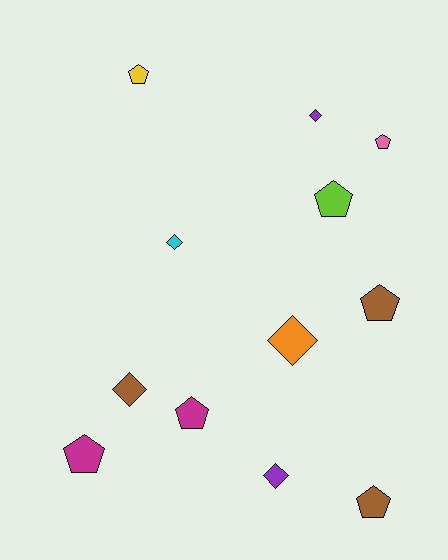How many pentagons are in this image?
There are 7 pentagons.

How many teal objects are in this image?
There are no teal objects.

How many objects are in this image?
There are 12 objects.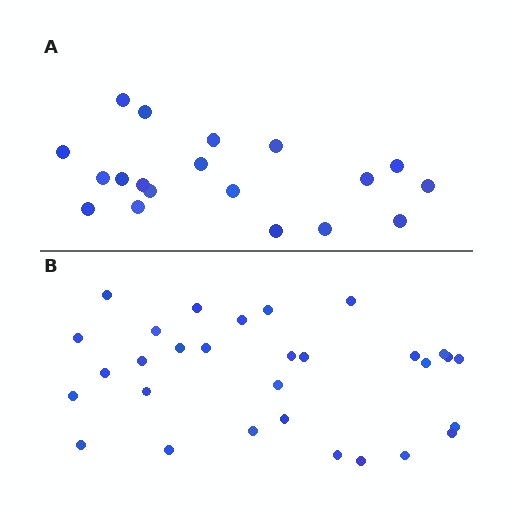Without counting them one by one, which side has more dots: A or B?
Region B (the bottom region) has more dots.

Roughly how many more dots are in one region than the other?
Region B has roughly 12 or so more dots than region A.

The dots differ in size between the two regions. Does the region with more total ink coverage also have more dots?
No. Region A has more total ink coverage because its dots are larger, but region B actually contains more individual dots. Total area can be misleading — the number of items is what matters here.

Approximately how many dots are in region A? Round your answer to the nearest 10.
About 20 dots. (The exact count is 19, which rounds to 20.)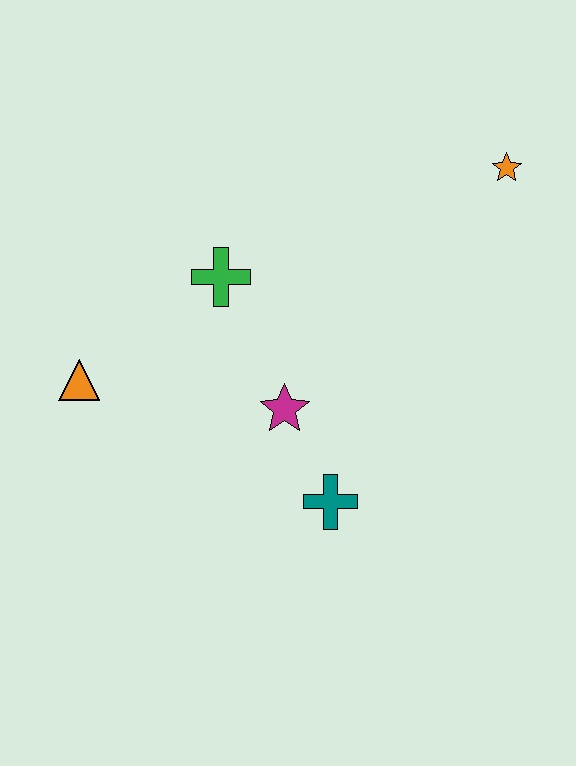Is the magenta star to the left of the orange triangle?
No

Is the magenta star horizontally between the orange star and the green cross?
Yes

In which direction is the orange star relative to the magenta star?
The orange star is above the magenta star.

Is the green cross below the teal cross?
No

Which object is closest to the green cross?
The magenta star is closest to the green cross.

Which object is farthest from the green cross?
The orange star is farthest from the green cross.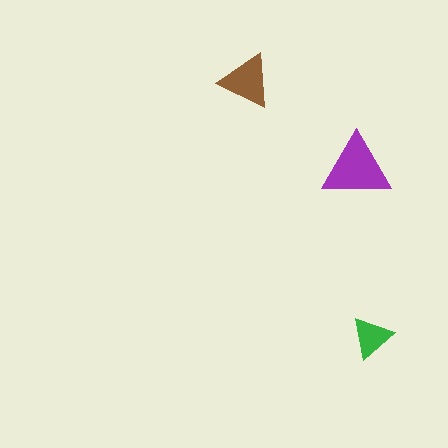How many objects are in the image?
There are 3 objects in the image.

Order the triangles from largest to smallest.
the purple one, the brown one, the green one.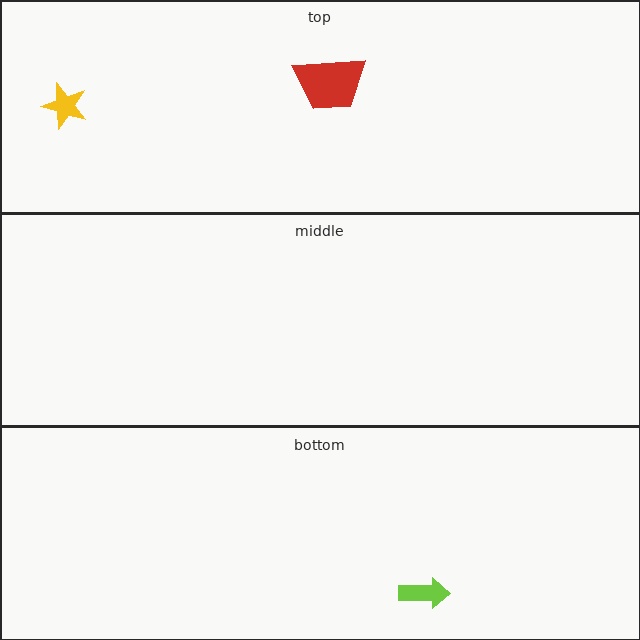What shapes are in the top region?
The red trapezoid, the yellow star.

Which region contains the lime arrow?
The bottom region.